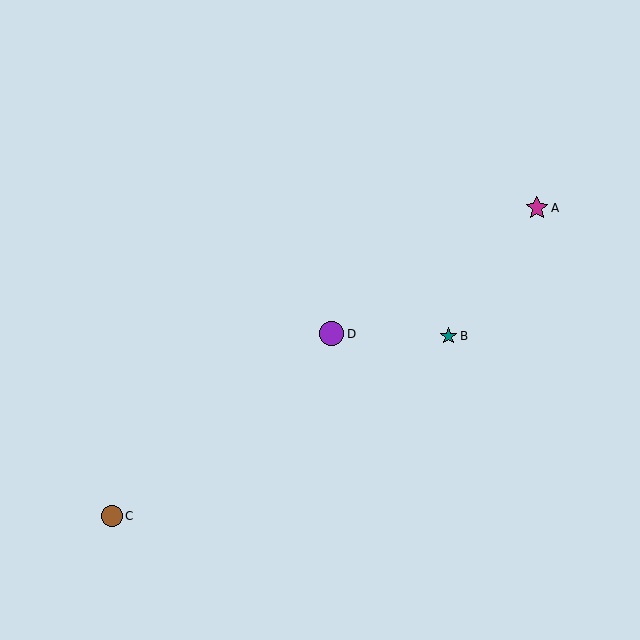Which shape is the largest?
The purple circle (labeled D) is the largest.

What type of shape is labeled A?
Shape A is a magenta star.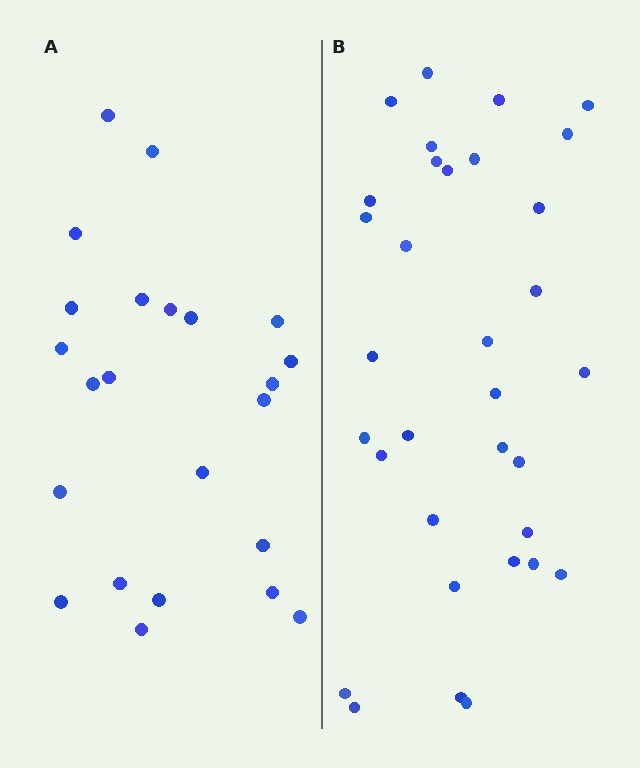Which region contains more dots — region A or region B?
Region B (the right region) has more dots.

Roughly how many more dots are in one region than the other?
Region B has roughly 10 or so more dots than region A.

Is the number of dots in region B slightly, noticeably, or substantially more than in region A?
Region B has noticeably more, but not dramatically so. The ratio is roughly 1.4 to 1.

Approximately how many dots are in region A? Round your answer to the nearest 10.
About 20 dots. (The exact count is 23, which rounds to 20.)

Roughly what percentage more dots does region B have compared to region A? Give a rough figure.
About 45% more.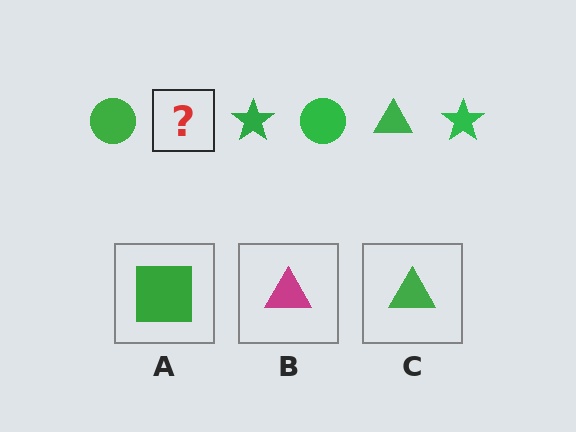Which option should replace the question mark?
Option C.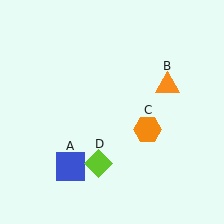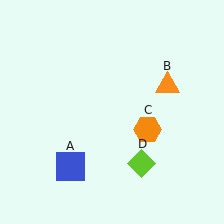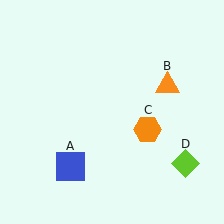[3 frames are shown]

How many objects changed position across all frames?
1 object changed position: lime diamond (object D).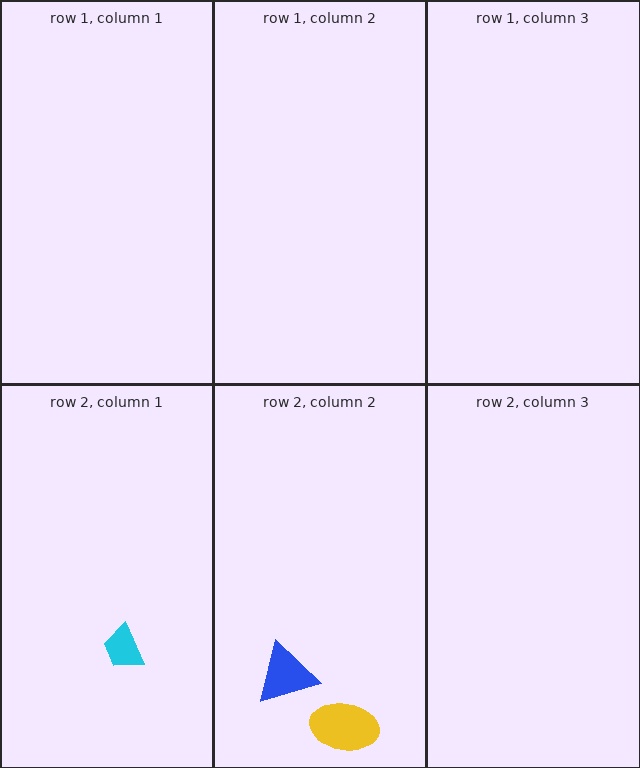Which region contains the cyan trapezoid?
The row 2, column 1 region.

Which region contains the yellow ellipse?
The row 2, column 2 region.